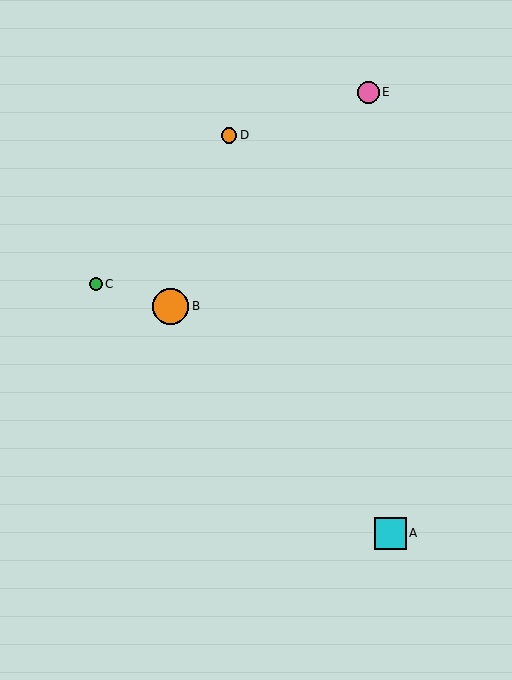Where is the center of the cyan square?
The center of the cyan square is at (390, 533).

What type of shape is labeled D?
Shape D is an orange circle.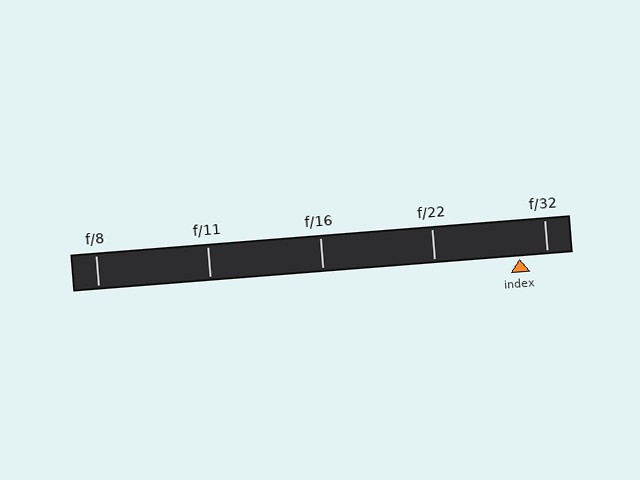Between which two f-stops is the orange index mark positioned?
The index mark is between f/22 and f/32.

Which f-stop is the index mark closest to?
The index mark is closest to f/32.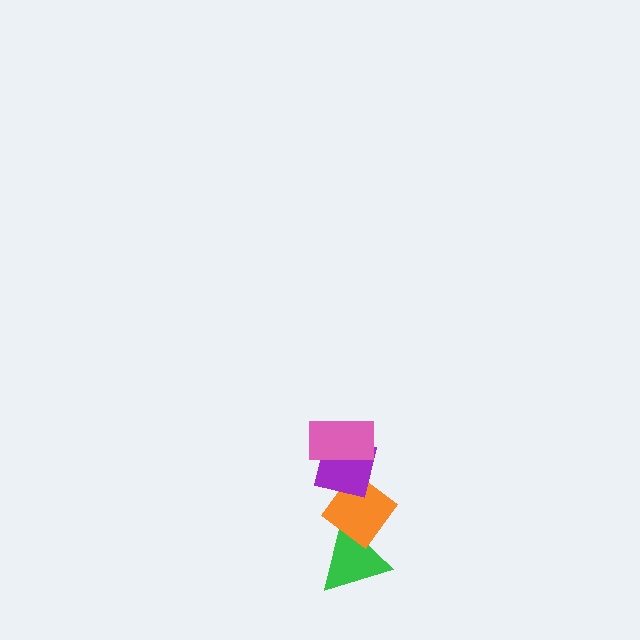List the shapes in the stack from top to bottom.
From top to bottom: the pink rectangle, the purple square, the orange diamond, the green triangle.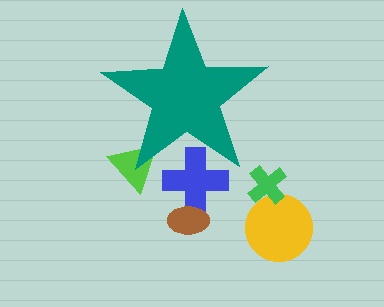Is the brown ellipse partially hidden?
No, the brown ellipse is fully visible.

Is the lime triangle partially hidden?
Yes, the lime triangle is partially hidden behind the teal star.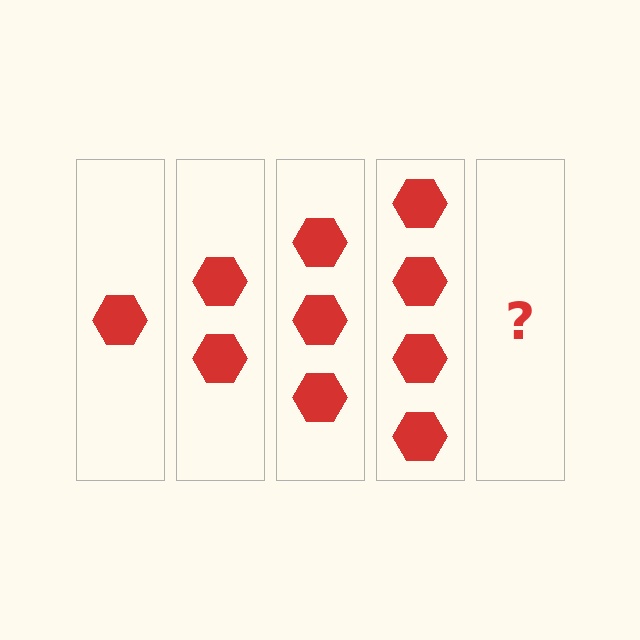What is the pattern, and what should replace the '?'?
The pattern is that each step adds one more hexagon. The '?' should be 5 hexagons.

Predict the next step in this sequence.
The next step is 5 hexagons.